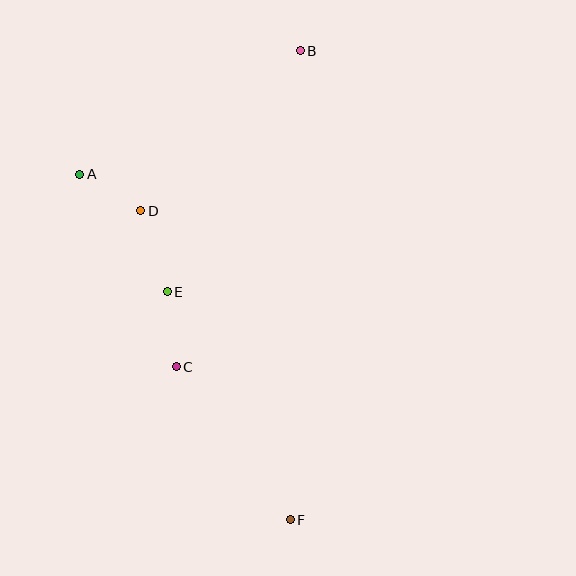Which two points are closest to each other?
Points A and D are closest to each other.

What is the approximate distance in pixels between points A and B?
The distance between A and B is approximately 253 pixels.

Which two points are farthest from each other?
Points B and F are farthest from each other.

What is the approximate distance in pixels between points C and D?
The distance between C and D is approximately 160 pixels.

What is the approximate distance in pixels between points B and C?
The distance between B and C is approximately 339 pixels.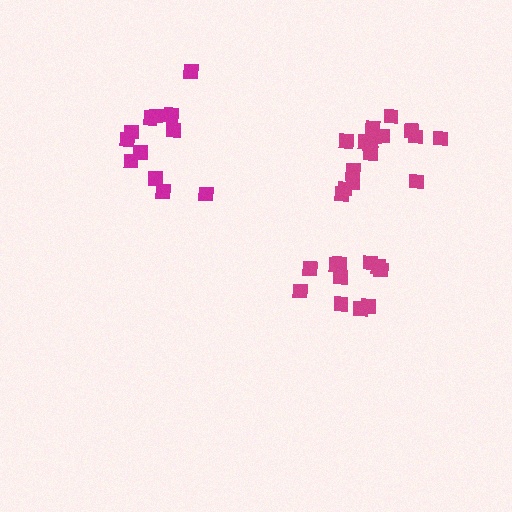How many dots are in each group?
Group 1: 11 dots, Group 2: 17 dots, Group 3: 12 dots (40 total).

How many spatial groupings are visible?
There are 3 spatial groupings.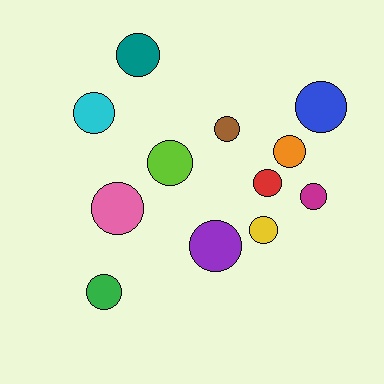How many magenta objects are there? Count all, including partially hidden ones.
There is 1 magenta object.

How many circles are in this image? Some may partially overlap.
There are 12 circles.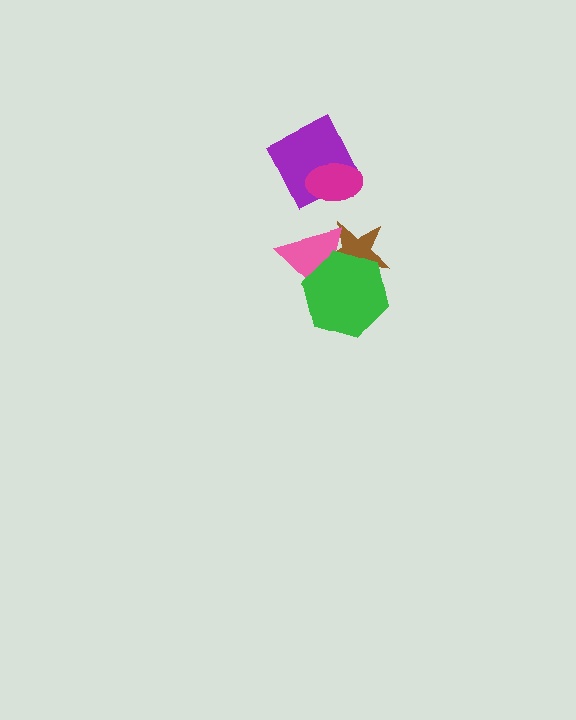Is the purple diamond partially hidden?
Yes, it is partially covered by another shape.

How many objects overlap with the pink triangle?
2 objects overlap with the pink triangle.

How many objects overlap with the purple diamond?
1 object overlaps with the purple diamond.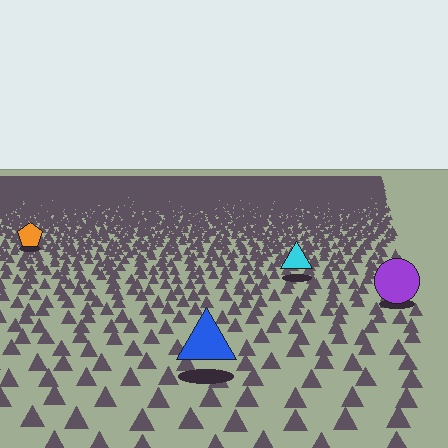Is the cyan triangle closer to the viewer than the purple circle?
No. The purple circle is closer — you can tell from the texture gradient: the ground texture is coarser near it.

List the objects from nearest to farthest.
From nearest to farthest: the blue triangle, the purple circle, the cyan triangle, the orange pentagon.